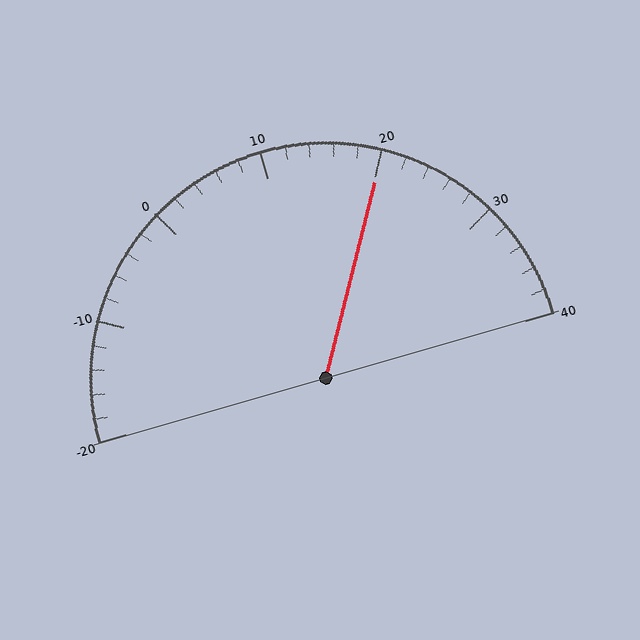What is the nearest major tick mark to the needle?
The nearest major tick mark is 20.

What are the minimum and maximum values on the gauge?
The gauge ranges from -20 to 40.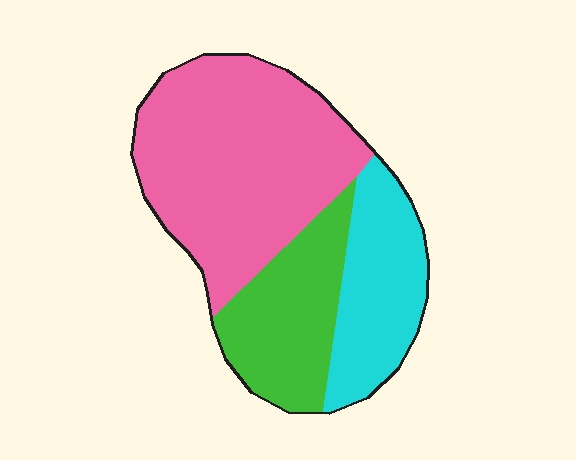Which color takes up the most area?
Pink, at roughly 50%.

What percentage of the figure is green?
Green takes up about one quarter (1/4) of the figure.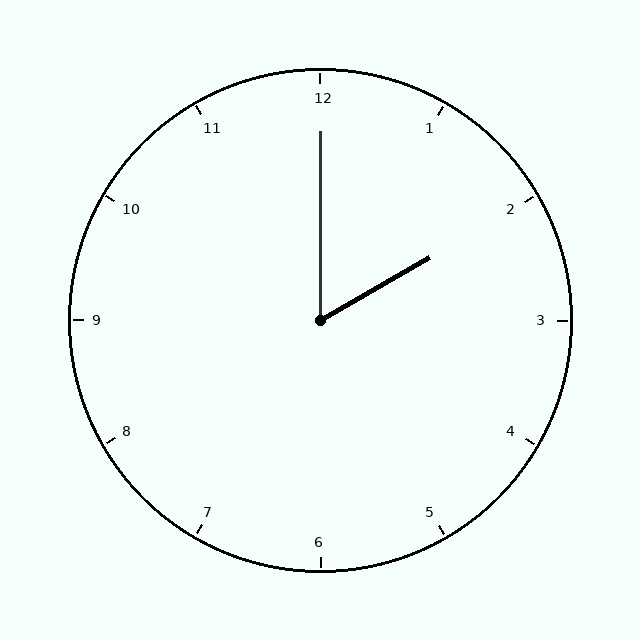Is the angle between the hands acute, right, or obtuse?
It is acute.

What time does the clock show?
2:00.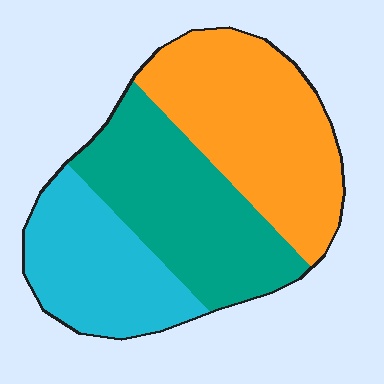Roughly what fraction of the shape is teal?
Teal covers roughly 35% of the shape.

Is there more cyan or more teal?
Teal.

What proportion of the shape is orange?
Orange takes up between a quarter and a half of the shape.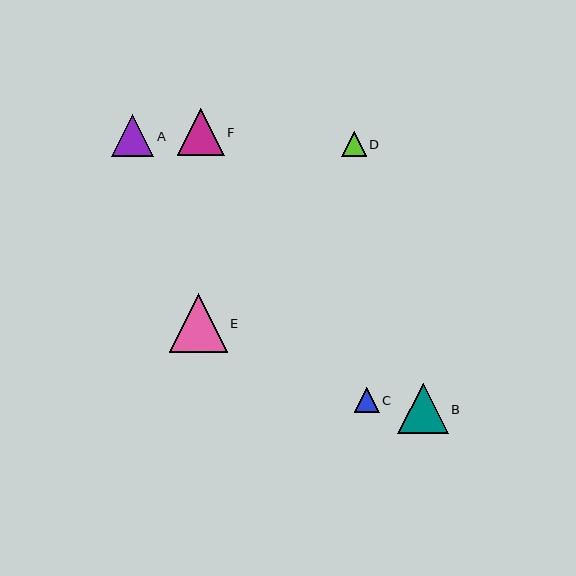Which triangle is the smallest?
Triangle D is the smallest with a size of approximately 25 pixels.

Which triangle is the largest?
Triangle E is the largest with a size of approximately 58 pixels.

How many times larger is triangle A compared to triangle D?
Triangle A is approximately 1.7 times the size of triangle D.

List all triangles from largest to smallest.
From largest to smallest: E, B, F, A, C, D.